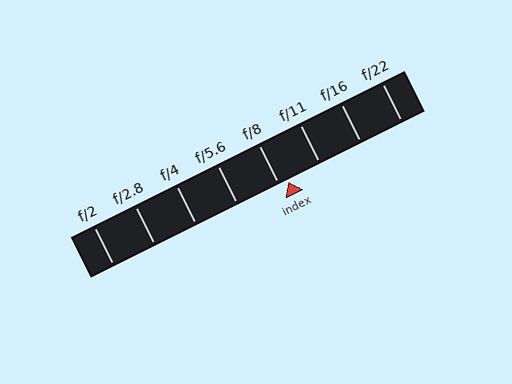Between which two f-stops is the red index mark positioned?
The index mark is between f/8 and f/11.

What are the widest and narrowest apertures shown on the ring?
The widest aperture shown is f/2 and the narrowest is f/22.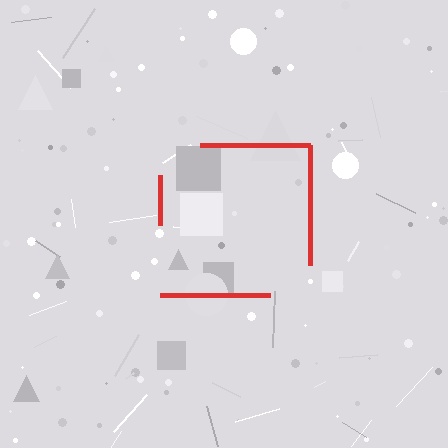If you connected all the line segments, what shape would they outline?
They would outline a square.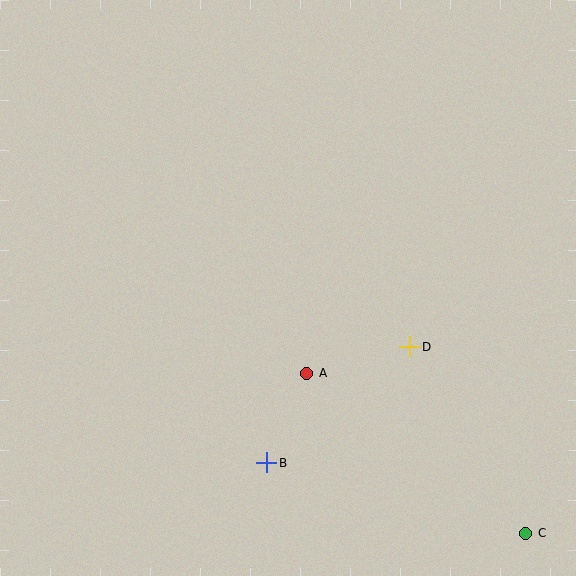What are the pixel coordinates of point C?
Point C is at (526, 533).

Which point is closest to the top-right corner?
Point D is closest to the top-right corner.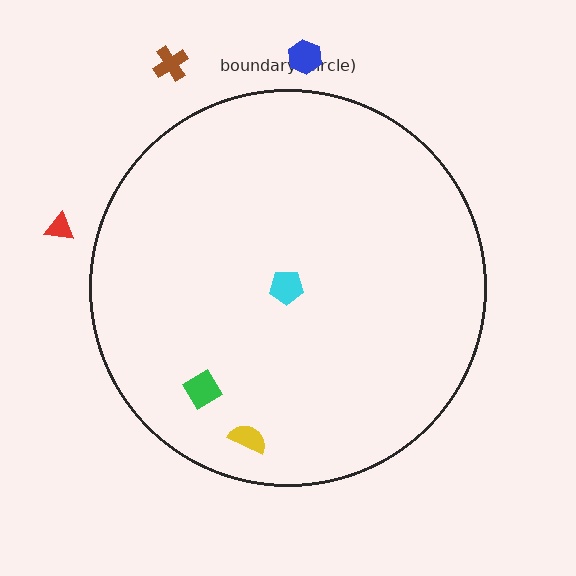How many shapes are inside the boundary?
3 inside, 3 outside.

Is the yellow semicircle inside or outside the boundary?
Inside.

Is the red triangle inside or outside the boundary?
Outside.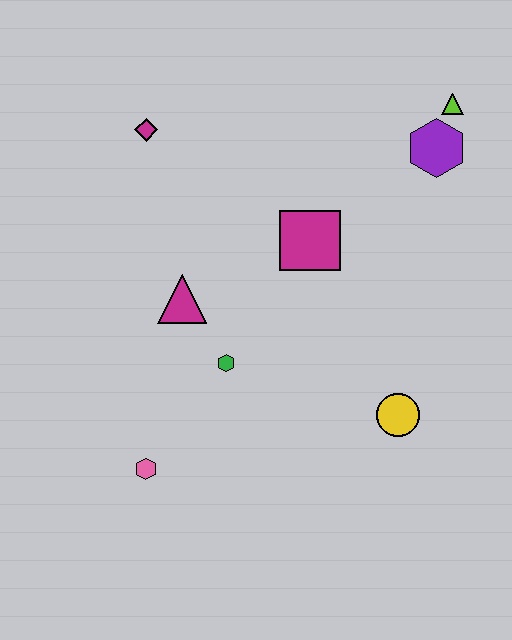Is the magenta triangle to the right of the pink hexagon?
Yes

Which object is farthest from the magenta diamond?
The yellow circle is farthest from the magenta diamond.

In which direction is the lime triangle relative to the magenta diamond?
The lime triangle is to the right of the magenta diamond.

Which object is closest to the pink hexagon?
The green hexagon is closest to the pink hexagon.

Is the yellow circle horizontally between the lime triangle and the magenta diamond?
Yes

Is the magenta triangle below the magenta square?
Yes